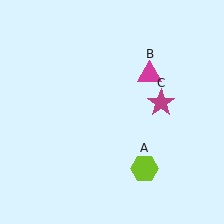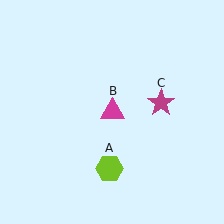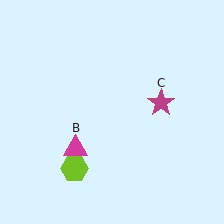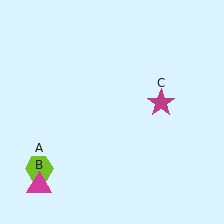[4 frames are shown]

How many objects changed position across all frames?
2 objects changed position: lime hexagon (object A), magenta triangle (object B).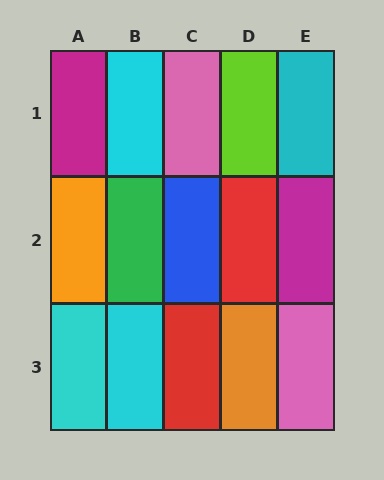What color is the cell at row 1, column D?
Lime.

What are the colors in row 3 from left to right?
Cyan, cyan, red, orange, pink.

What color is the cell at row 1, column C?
Pink.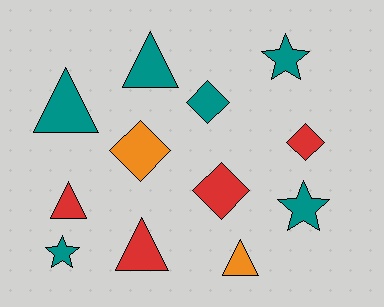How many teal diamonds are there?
There is 1 teal diamond.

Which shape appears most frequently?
Triangle, with 5 objects.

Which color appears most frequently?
Teal, with 6 objects.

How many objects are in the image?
There are 12 objects.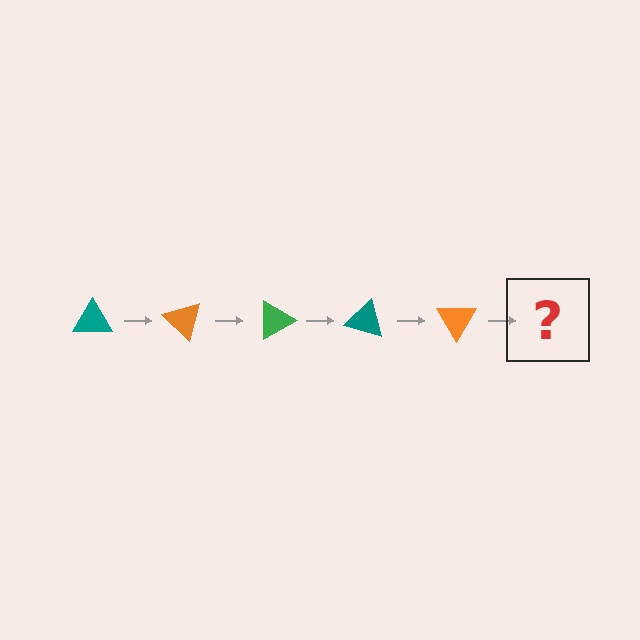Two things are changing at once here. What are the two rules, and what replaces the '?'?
The two rules are that it rotates 45 degrees each step and the color cycles through teal, orange, and green. The '?' should be a green triangle, rotated 225 degrees from the start.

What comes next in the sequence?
The next element should be a green triangle, rotated 225 degrees from the start.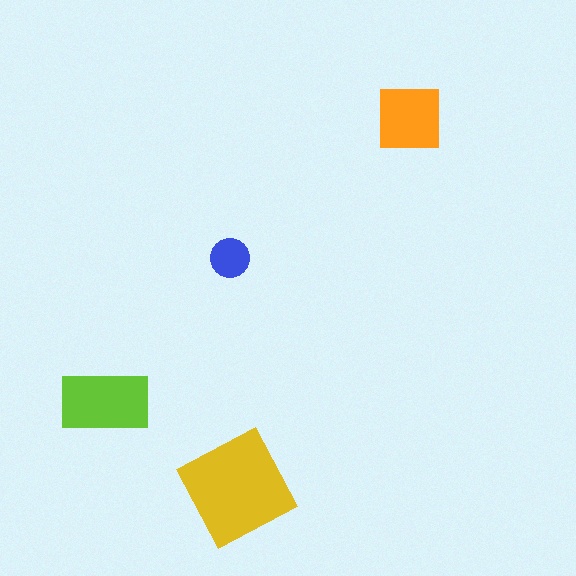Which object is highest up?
The orange square is topmost.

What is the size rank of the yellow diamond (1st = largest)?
1st.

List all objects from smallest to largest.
The blue circle, the orange square, the lime rectangle, the yellow diamond.